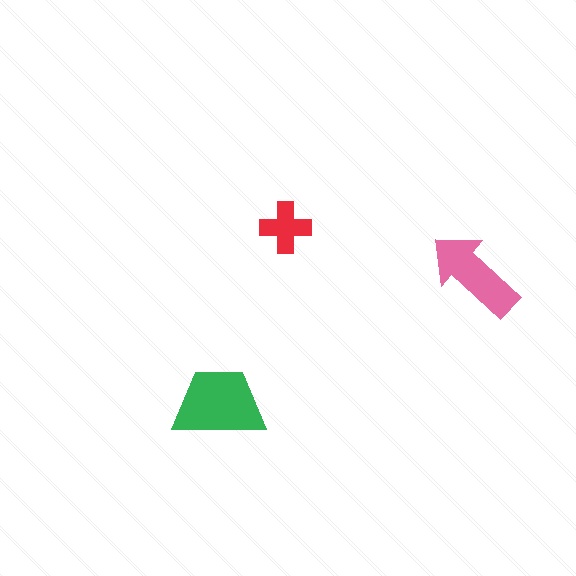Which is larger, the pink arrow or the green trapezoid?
The green trapezoid.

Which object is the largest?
The green trapezoid.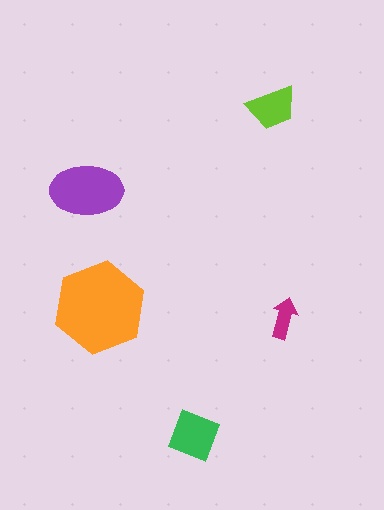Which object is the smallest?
The magenta arrow.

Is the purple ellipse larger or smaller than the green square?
Larger.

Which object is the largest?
The orange hexagon.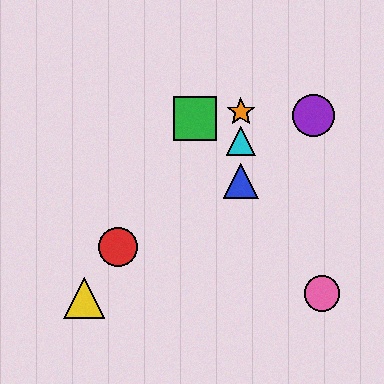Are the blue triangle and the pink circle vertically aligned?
No, the blue triangle is at x≈241 and the pink circle is at x≈322.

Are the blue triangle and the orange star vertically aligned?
Yes, both are at x≈241.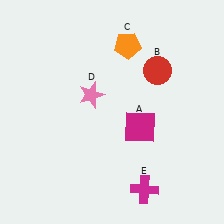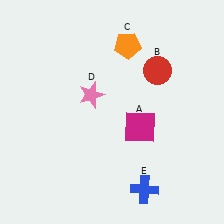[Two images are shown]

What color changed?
The cross (E) changed from magenta in Image 1 to blue in Image 2.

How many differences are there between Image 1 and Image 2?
There is 1 difference between the two images.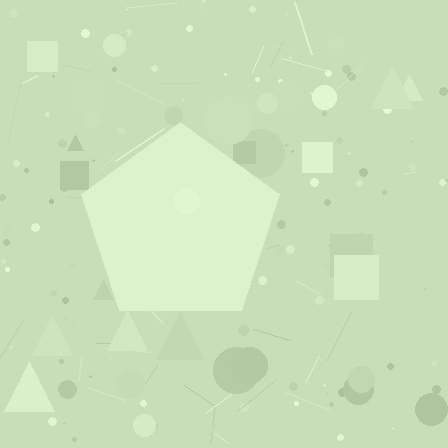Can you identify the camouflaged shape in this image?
The camouflaged shape is a pentagon.